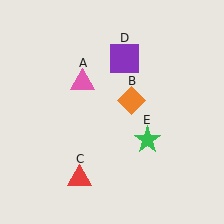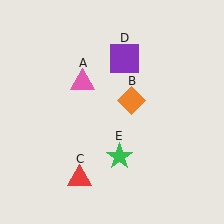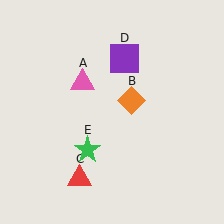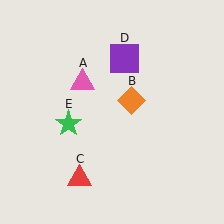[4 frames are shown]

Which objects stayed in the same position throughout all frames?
Pink triangle (object A) and orange diamond (object B) and red triangle (object C) and purple square (object D) remained stationary.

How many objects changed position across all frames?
1 object changed position: green star (object E).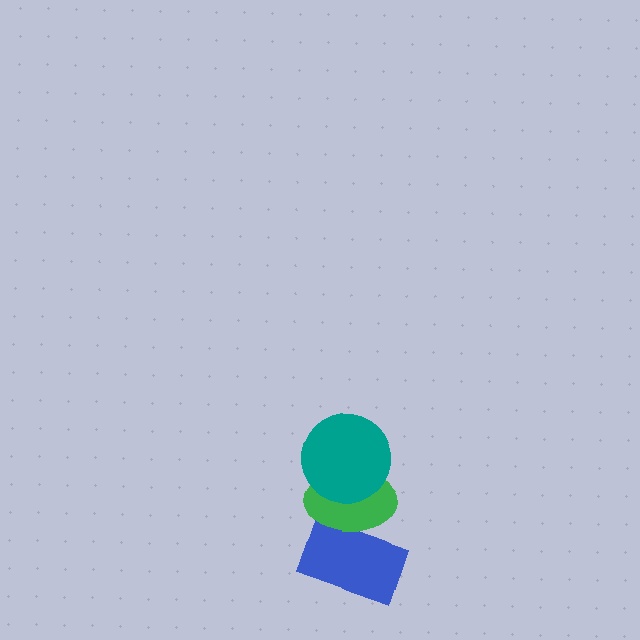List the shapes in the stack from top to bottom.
From top to bottom: the teal circle, the green ellipse, the blue rectangle.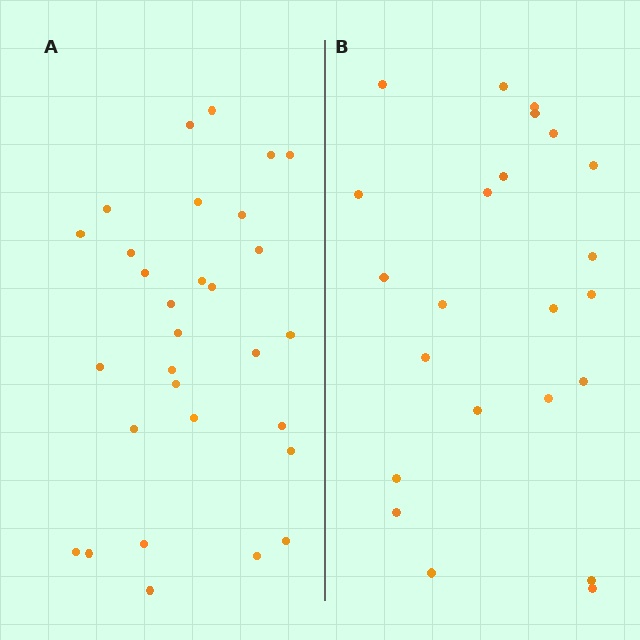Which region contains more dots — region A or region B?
Region A (the left region) has more dots.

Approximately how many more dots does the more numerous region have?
Region A has roughly 8 or so more dots than region B.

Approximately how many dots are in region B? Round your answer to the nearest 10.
About 20 dots. (The exact count is 23, which rounds to 20.)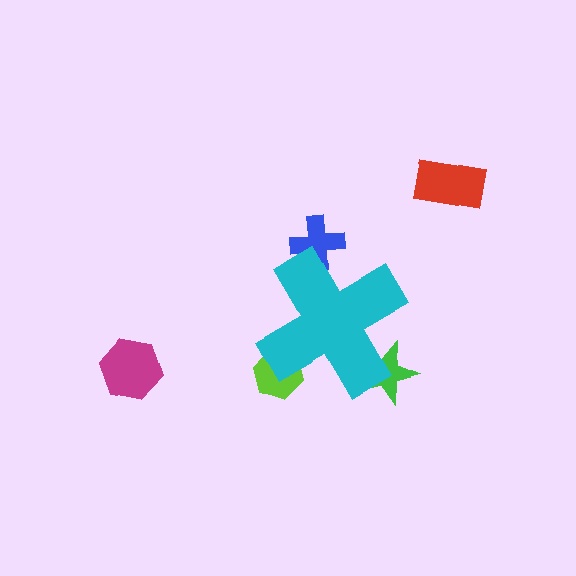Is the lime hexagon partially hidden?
Yes, the lime hexagon is partially hidden behind the cyan cross.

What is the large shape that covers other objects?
A cyan cross.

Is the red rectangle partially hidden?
No, the red rectangle is fully visible.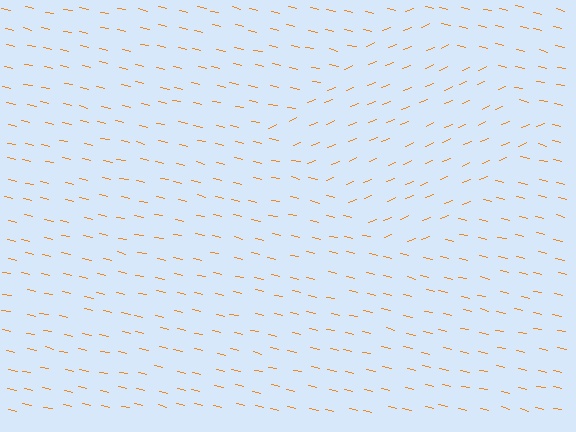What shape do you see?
I see a diamond.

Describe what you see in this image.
The image is filled with small orange line segments. A diamond region in the image has lines oriented differently from the surrounding lines, creating a visible texture boundary.